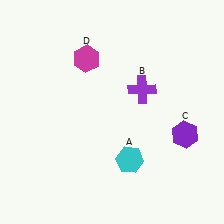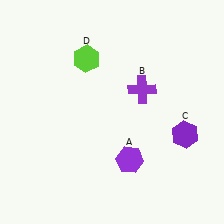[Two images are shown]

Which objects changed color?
A changed from cyan to purple. D changed from magenta to lime.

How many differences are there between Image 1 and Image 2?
There are 2 differences between the two images.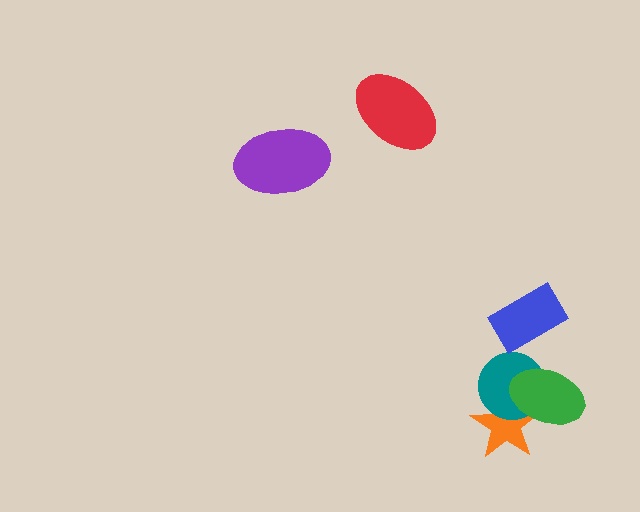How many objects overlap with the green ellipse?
2 objects overlap with the green ellipse.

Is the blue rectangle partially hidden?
No, no other shape covers it.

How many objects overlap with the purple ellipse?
0 objects overlap with the purple ellipse.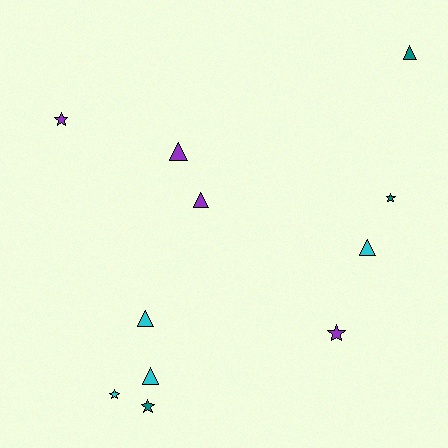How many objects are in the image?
There are 11 objects.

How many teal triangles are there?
There is 1 teal triangle.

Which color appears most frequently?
Cyan, with 4 objects.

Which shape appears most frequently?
Triangle, with 6 objects.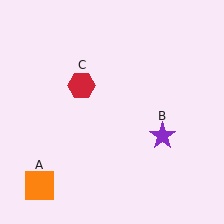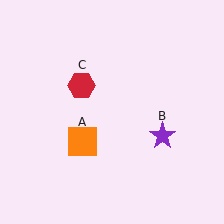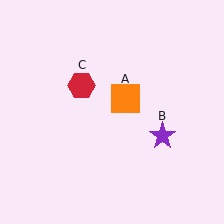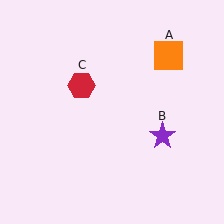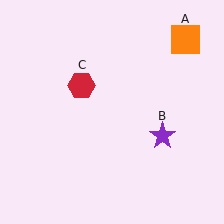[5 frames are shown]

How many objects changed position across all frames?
1 object changed position: orange square (object A).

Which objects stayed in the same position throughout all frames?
Purple star (object B) and red hexagon (object C) remained stationary.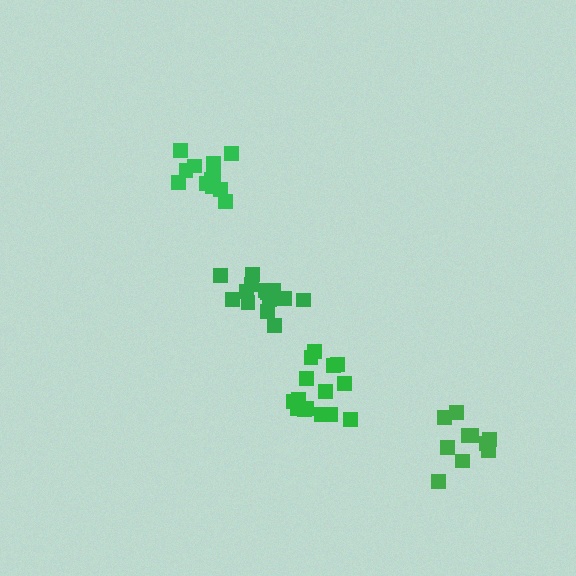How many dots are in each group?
Group 1: 13 dots, Group 2: 15 dots, Group 3: 14 dots, Group 4: 10 dots (52 total).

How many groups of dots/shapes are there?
There are 4 groups.